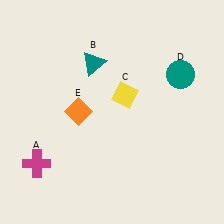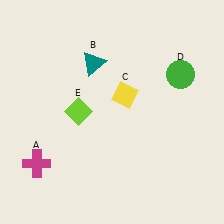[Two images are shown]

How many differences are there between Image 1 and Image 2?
There are 2 differences between the two images.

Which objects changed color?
D changed from teal to green. E changed from orange to lime.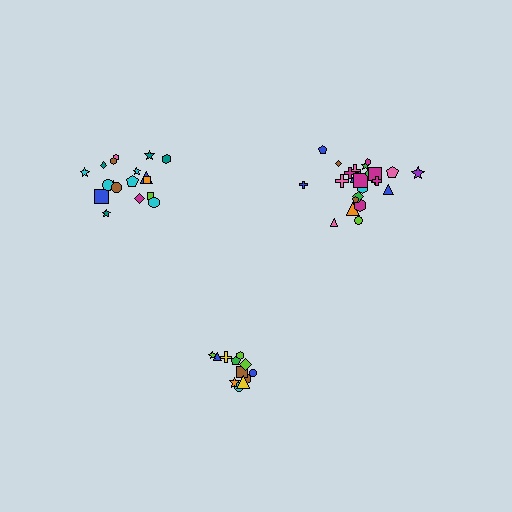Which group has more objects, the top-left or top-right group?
The top-right group.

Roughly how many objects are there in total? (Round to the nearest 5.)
Roughly 55 objects in total.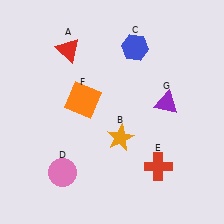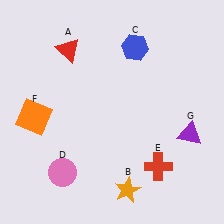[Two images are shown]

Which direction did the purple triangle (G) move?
The purple triangle (G) moved down.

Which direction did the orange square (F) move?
The orange square (F) moved left.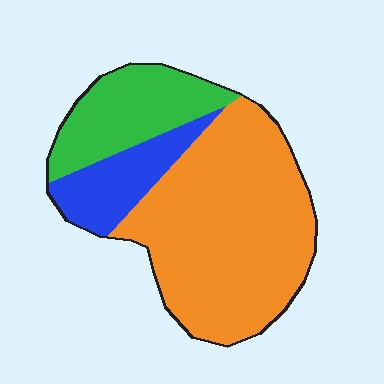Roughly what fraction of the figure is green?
Green covers 22% of the figure.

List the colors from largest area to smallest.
From largest to smallest: orange, green, blue.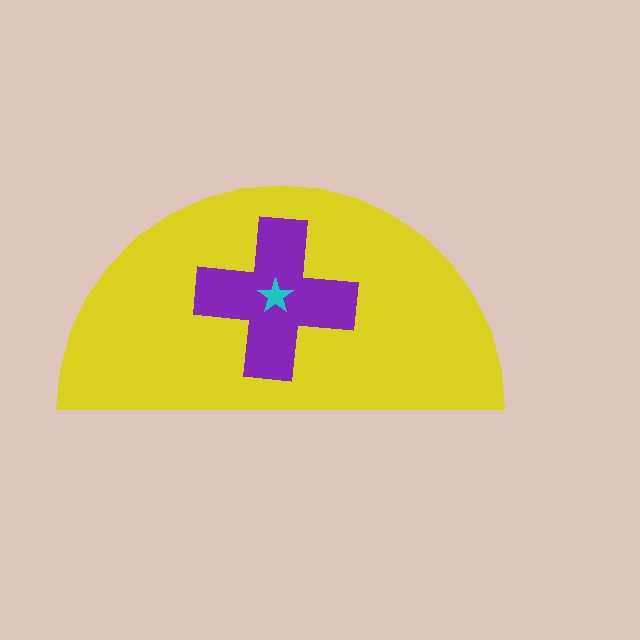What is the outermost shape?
The yellow semicircle.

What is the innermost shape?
The cyan star.